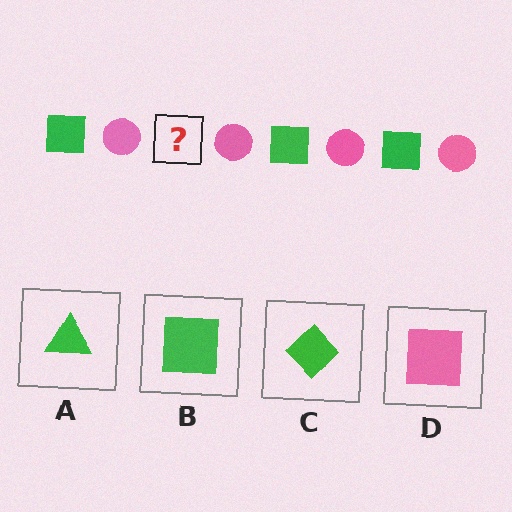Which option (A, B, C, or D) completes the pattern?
B.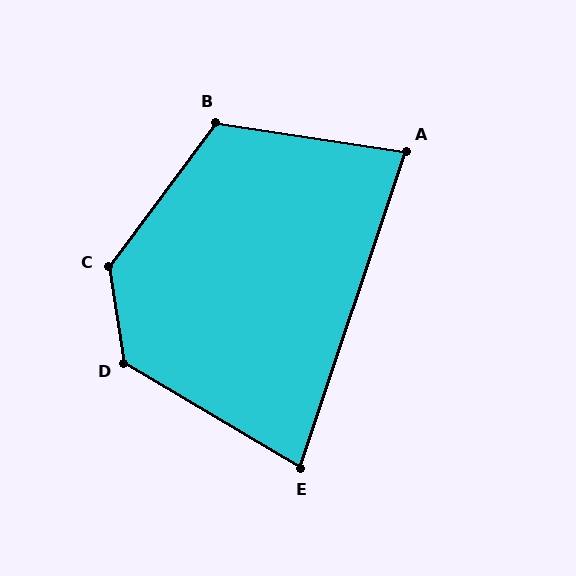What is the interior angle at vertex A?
Approximately 80 degrees (acute).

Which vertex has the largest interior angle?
C, at approximately 135 degrees.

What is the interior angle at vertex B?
Approximately 118 degrees (obtuse).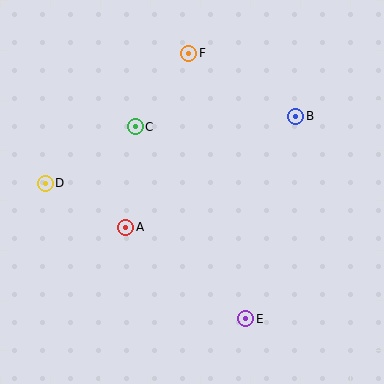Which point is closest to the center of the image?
Point A at (126, 227) is closest to the center.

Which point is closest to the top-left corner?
Point C is closest to the top-left corner.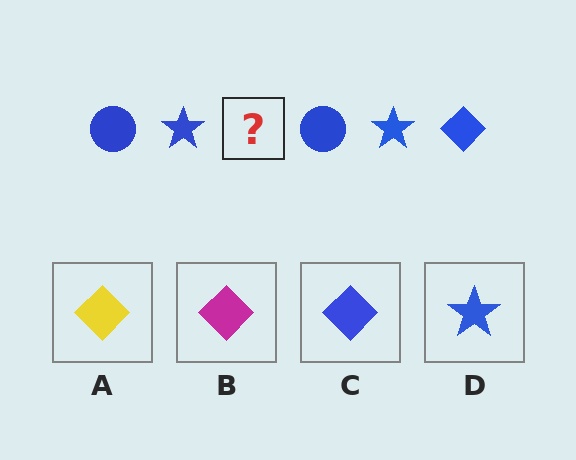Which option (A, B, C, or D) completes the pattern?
C.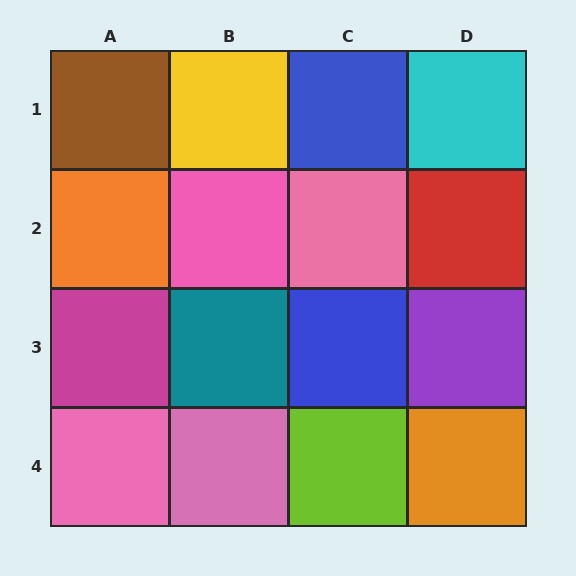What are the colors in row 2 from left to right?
Orange, pink, pink, red.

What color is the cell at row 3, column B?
Teal.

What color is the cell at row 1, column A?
Brown.